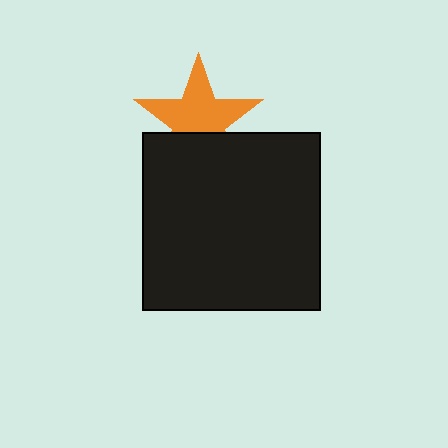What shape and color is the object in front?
The object in front is a black square.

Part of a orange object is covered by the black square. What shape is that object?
It is a star.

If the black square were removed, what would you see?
You would see the complete orange star.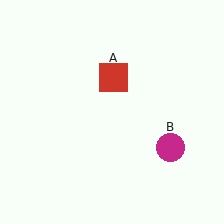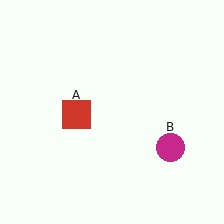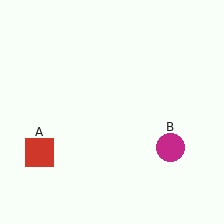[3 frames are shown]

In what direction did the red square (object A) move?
The red square (object A) moved down and to the left.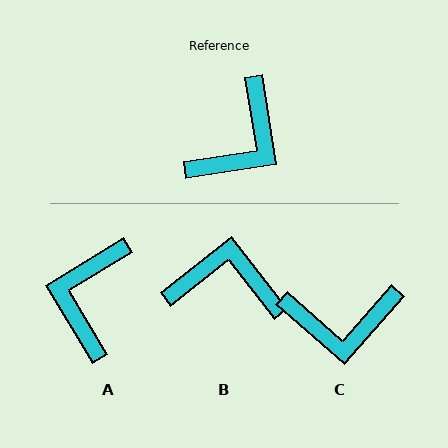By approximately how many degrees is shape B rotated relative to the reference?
Approximately 119 degrees counter-clockwise.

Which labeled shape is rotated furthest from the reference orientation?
A, about 158 degrees away.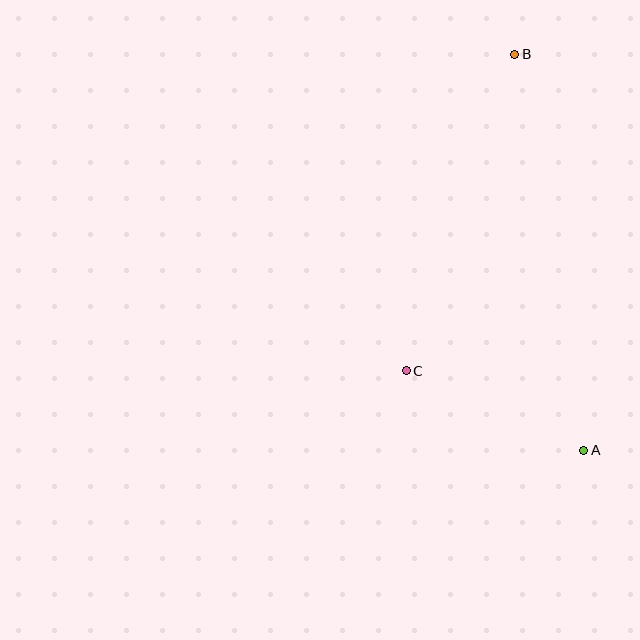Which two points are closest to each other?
Points A and C are closest to each other.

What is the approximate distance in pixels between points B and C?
The distance between B and C is approximately 335 pixels.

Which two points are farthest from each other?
Points A and B are farthest from each other.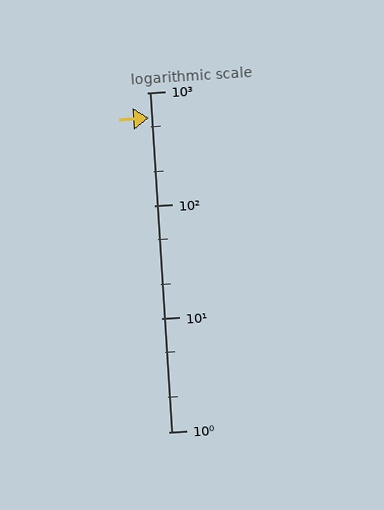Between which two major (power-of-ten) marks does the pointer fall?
The pointer is between 100 and 1000.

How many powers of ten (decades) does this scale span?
The scale spans 3 decades, from 1 to 1000.